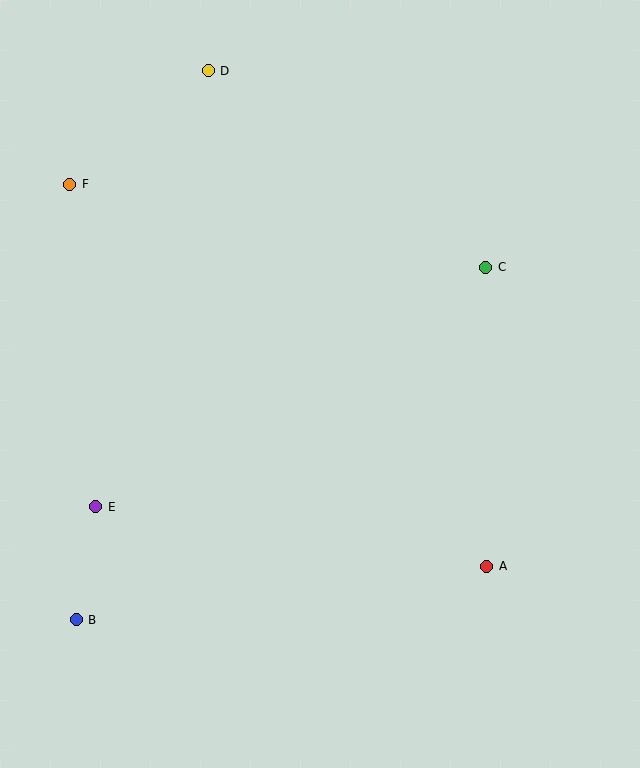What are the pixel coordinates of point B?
Point B is at (76, 620).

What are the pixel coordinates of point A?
Point A is at (487, 566).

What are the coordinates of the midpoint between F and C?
The midpoint between F and C is at (278, 226).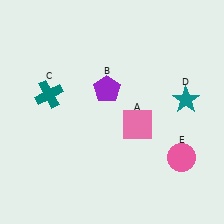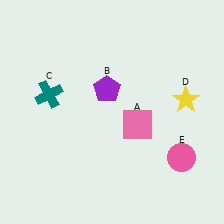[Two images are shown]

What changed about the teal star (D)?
In Image 1, D is teal. In Image 2, it changed to yellow.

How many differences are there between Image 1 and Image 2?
There is 1 difference between the two images.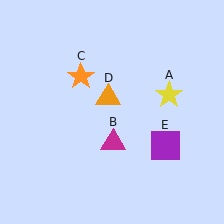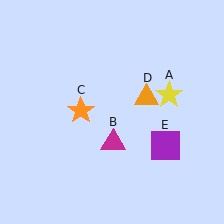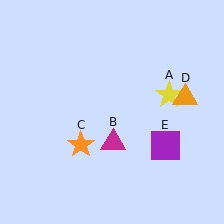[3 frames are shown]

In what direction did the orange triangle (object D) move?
The orange triangle (object D) moved right.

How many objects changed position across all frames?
2 objects changed position: orange star (object C), orange triangle (object D).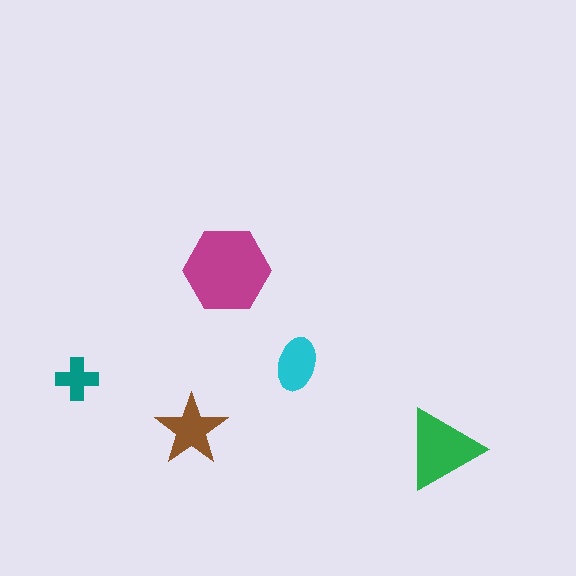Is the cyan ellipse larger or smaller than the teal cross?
Larger.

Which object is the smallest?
The teal cross.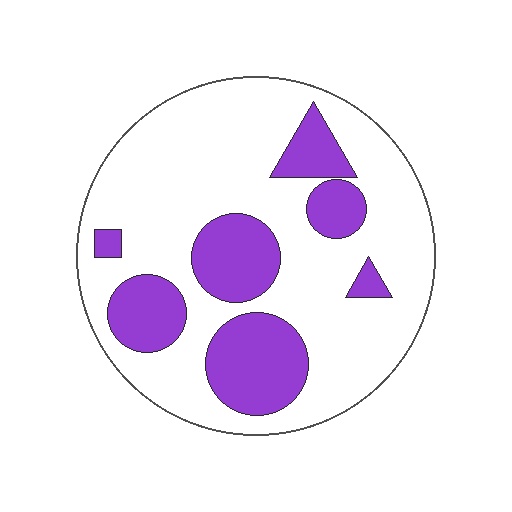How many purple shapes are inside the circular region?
7.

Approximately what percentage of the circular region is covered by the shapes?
Approximately 25%.